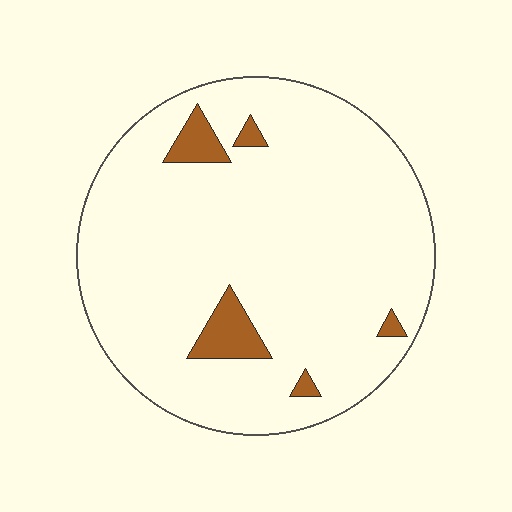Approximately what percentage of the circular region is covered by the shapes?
Approximately 5%.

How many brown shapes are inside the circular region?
5.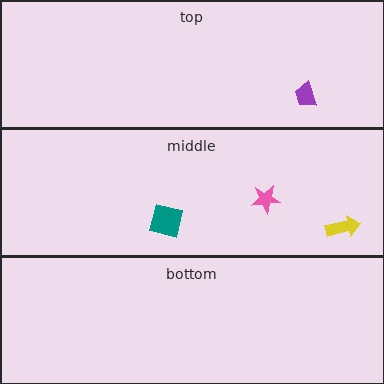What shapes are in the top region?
The purple trapezoid.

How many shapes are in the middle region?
3.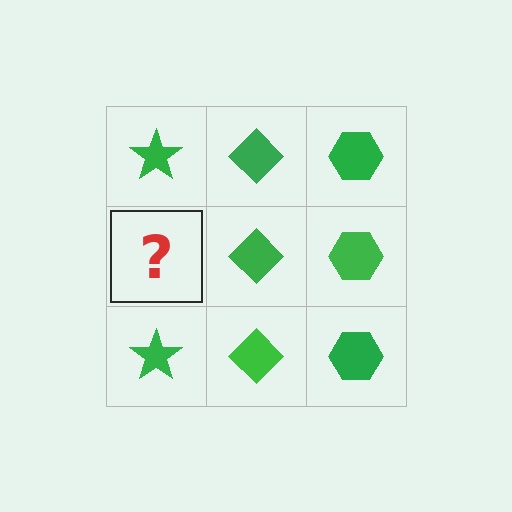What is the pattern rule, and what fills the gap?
The rule is that each column has a consistent shape. The gap should be filled with a green star.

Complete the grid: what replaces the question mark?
The question mark should be replaced with a green star.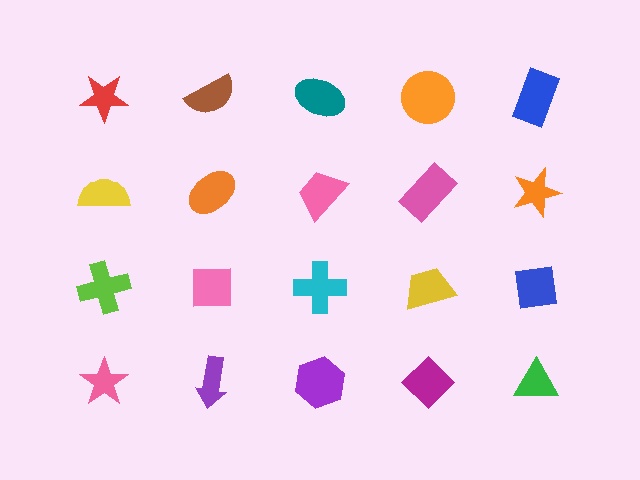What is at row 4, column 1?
A pink star.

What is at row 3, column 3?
A cyan cross.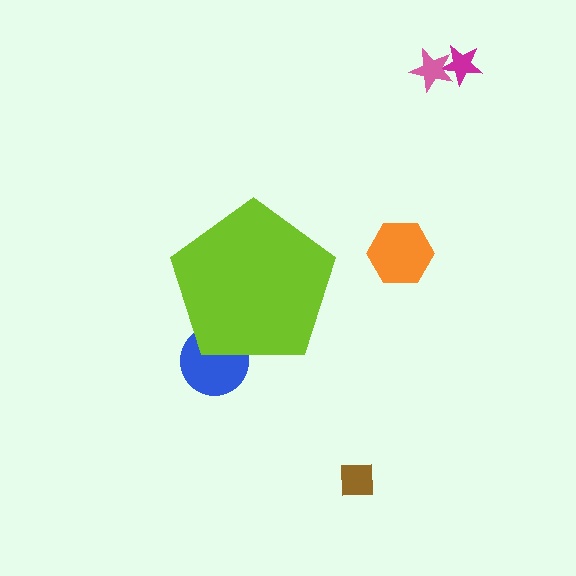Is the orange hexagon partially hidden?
No, the orange hexagon is fully visible.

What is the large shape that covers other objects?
A lime pentagon.